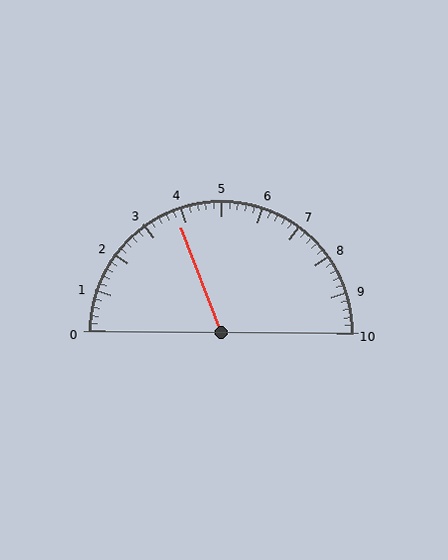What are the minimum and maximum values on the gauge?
The gauge ranges from 0 to 10.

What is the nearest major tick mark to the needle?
The nearest major tick mark is 4.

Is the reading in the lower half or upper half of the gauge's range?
The reading is in the lower half of the range (0 to 10).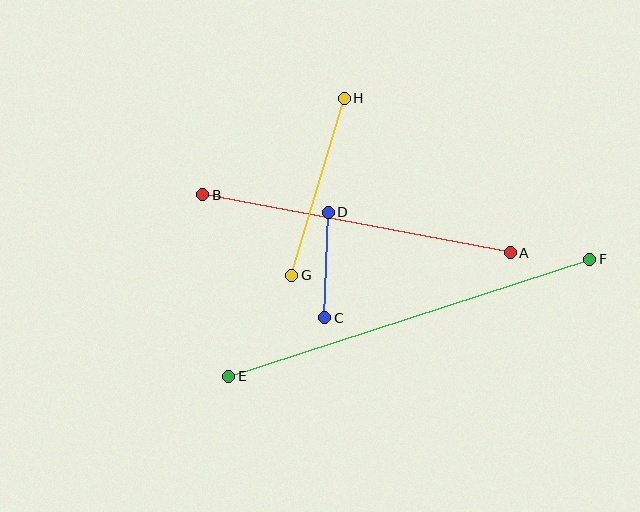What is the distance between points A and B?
The distance is approximately 312 pixels.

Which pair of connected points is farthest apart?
Points E and F are farthest apart.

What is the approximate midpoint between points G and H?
The midpoint is at approximately (318, 187) pixels.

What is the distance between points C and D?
The distance is approximately 106 pixels.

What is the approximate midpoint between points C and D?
The midpoint is at approximately (327, 265) pixels.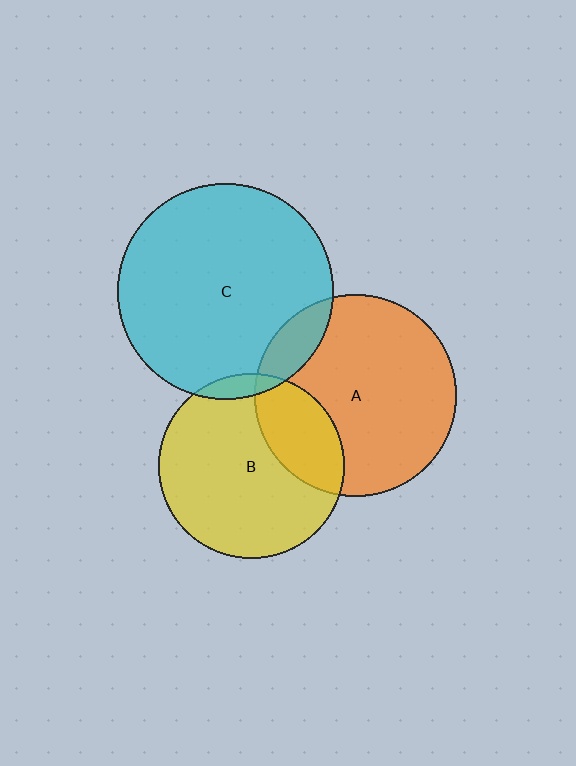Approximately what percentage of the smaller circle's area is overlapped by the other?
Approximately 10%.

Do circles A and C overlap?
Yes.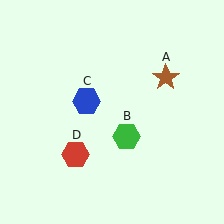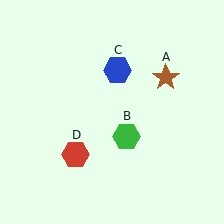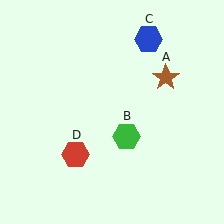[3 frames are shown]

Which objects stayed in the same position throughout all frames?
Brown star (object A) and green hexagon (object B) and red hexagon (object D) remained stationary.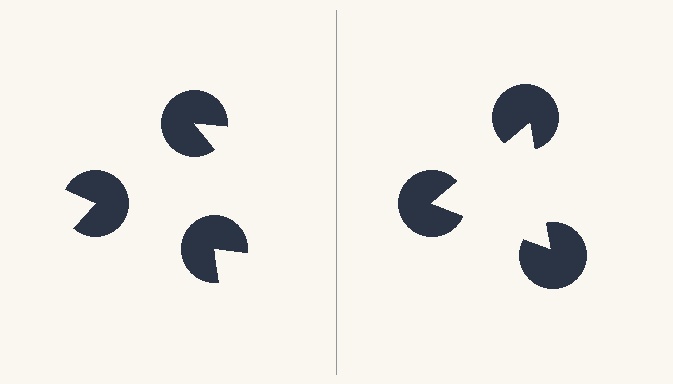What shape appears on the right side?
An illusory triangle.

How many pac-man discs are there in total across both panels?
6 — 3 on each side.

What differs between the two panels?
The pac-man discs are positioned identically on both sides; only the wedge orientations differ. On the right they align to a triangle; on the left they are misaligned.